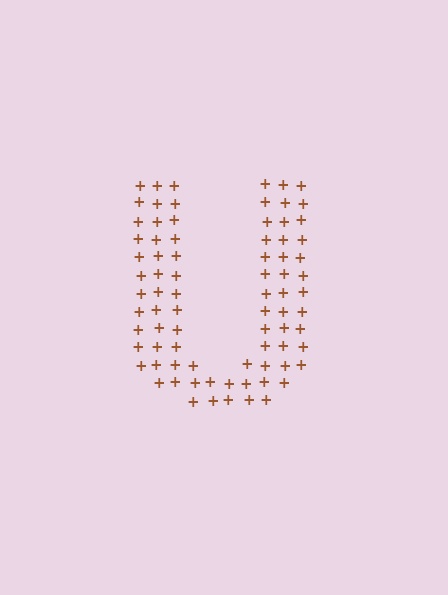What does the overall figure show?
The overall figure shows the letter U.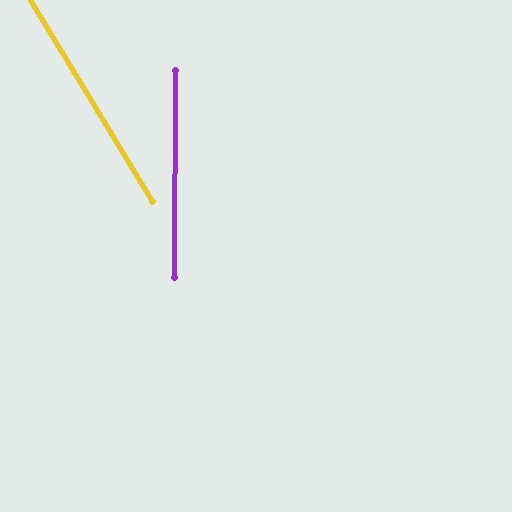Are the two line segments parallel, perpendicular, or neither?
Neither parallel nor perpendicular — they differ by about 31°.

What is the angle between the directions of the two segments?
Approximately 31 degrees.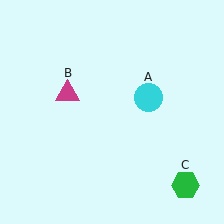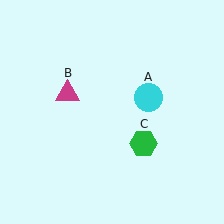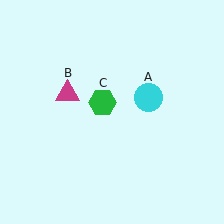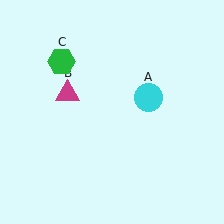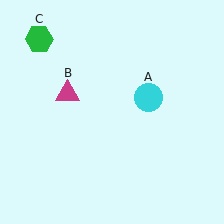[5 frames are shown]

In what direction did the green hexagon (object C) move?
The green hexagon (object C) moved up and to the left.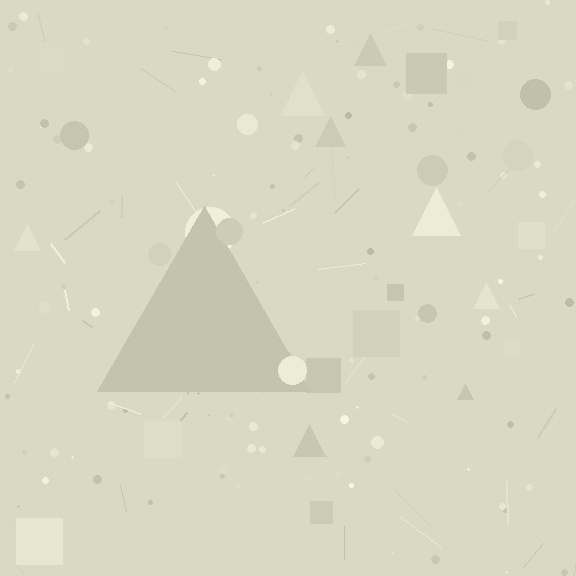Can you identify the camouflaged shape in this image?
The camouflaged shape is a triangle.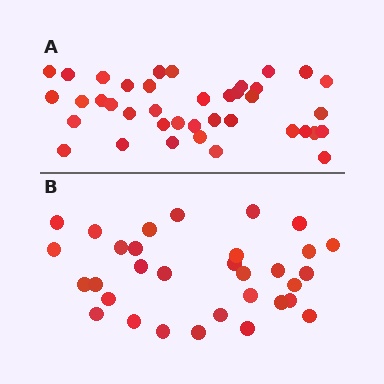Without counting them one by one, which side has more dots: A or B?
Region A (the top region) has more dots.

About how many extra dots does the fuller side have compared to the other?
Region A has roughly 8 or so more dots than region B.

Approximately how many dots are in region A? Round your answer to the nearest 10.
About 40 dots. (The exact count is 39, which rounds to 40.)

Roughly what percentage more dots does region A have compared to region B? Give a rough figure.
About 20% more.